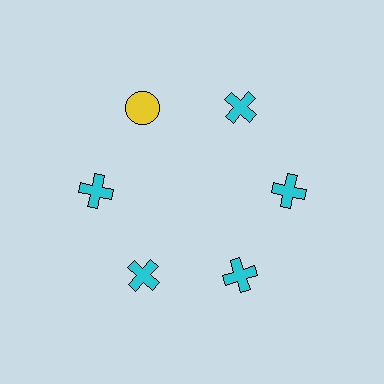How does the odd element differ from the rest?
It differs in both color (yellow instead of cyan) and shape (circle instead of cross).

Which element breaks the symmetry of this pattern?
The yellow circle at roughly the 11 o'clock position breaks the symmetry. All other shapes are cyan crosses.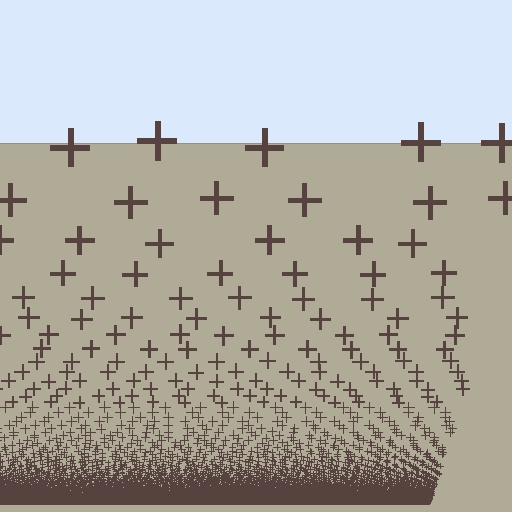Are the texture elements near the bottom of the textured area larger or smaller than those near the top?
Smaller. The gradient is inverted — elements near the bottom are smaller and denser.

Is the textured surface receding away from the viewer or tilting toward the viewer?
The surface appears to tilt toward the viewer. Texture elements get larger and sparser toward the top.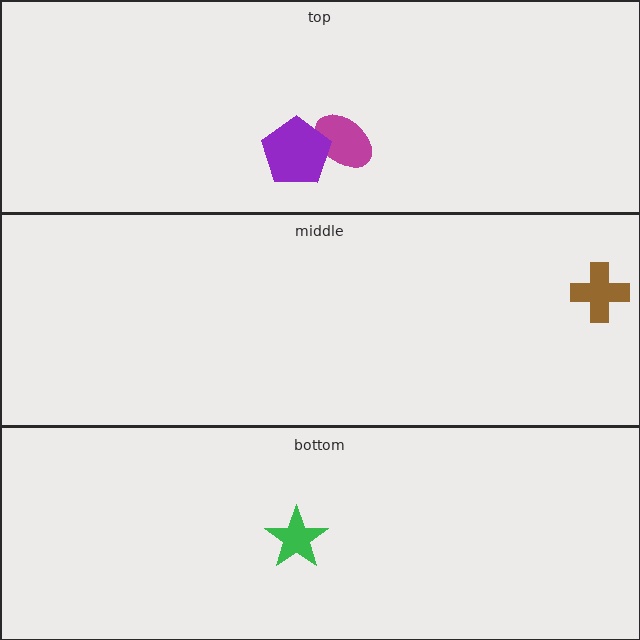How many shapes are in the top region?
2.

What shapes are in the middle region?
The brown cross.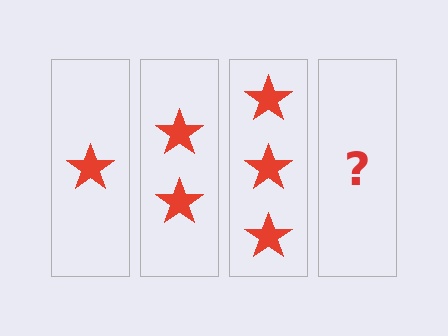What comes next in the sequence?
The next element should be 4 stars.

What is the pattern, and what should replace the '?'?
The pattern is that each step adds one more star. The '?' should be 4 stars.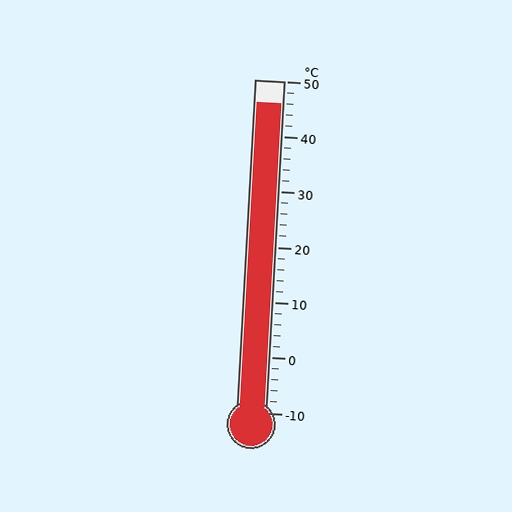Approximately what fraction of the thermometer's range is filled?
The thermometer is filled to approximately 95% of its range.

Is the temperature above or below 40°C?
The temperature is above 40°C.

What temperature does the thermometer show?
The thermometer shows approximately 46°C.